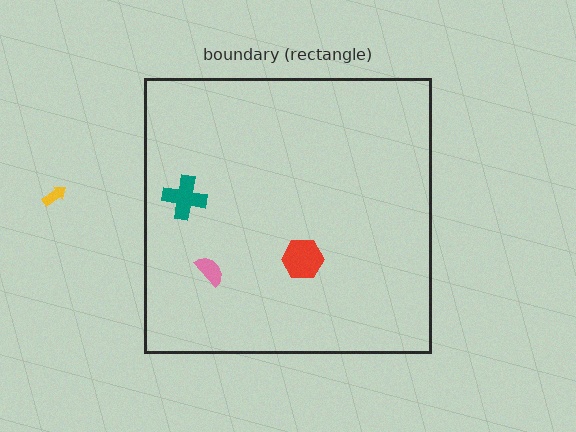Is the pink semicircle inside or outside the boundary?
Inside.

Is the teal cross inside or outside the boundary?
Inside.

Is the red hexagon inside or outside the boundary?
Inside.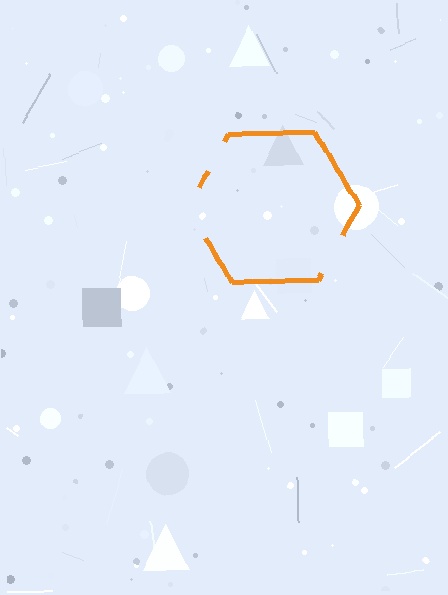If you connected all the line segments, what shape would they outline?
They would outline a hexagon.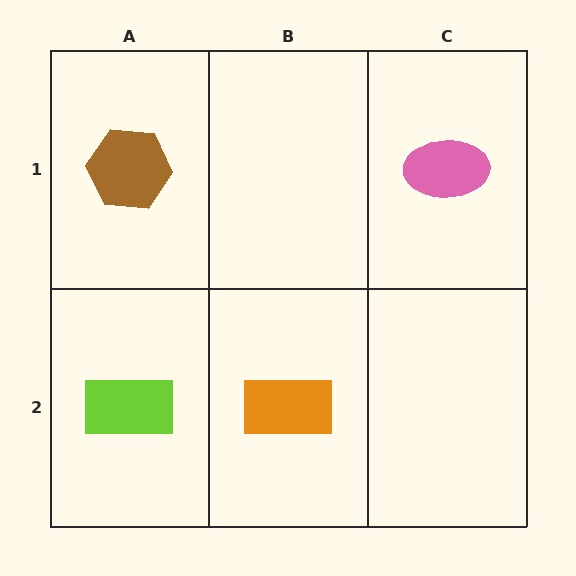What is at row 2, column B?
An orange rectangle.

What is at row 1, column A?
A brown hexagon.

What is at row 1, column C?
A pink ellipse.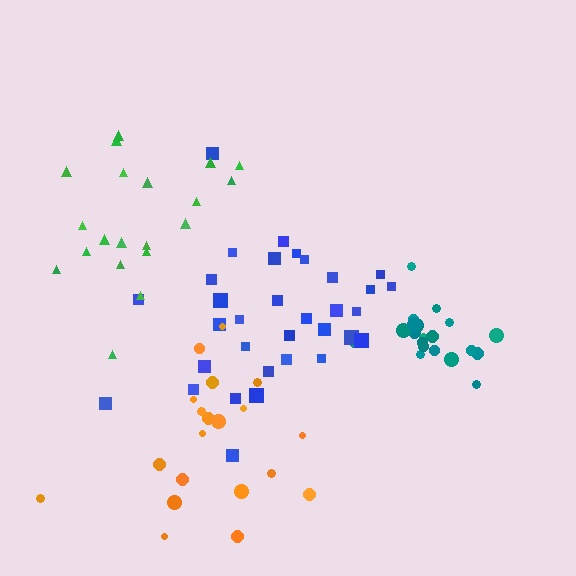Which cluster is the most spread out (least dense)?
Orange.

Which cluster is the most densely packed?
Teal.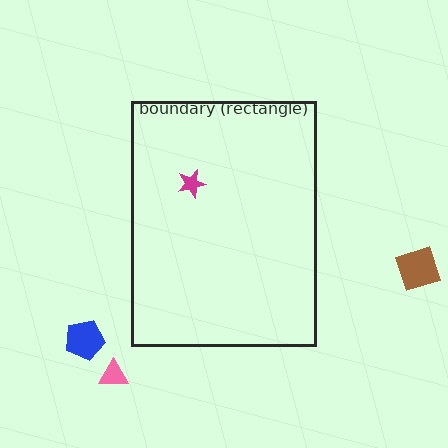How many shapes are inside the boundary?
1 inside, 3 outside.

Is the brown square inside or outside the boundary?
Outside.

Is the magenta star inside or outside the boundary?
Inside.